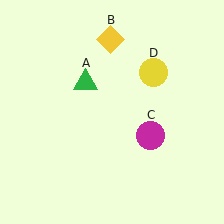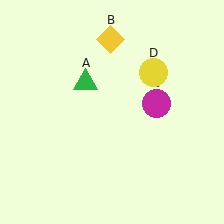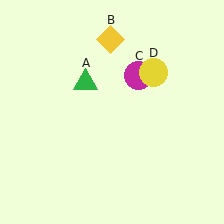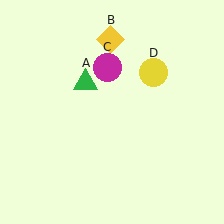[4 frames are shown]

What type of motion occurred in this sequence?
The magenta circle (object C) rotated counterclockwise around the center of the scene.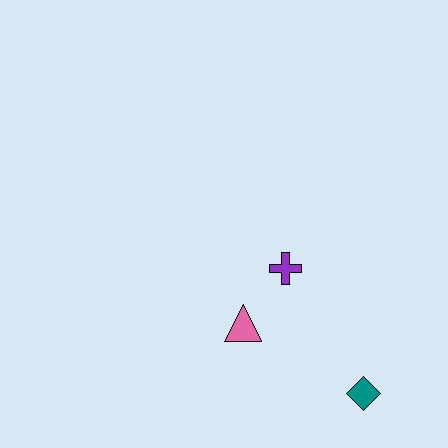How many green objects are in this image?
There are no green objects.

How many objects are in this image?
There are 3 objects.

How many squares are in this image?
There are no squares.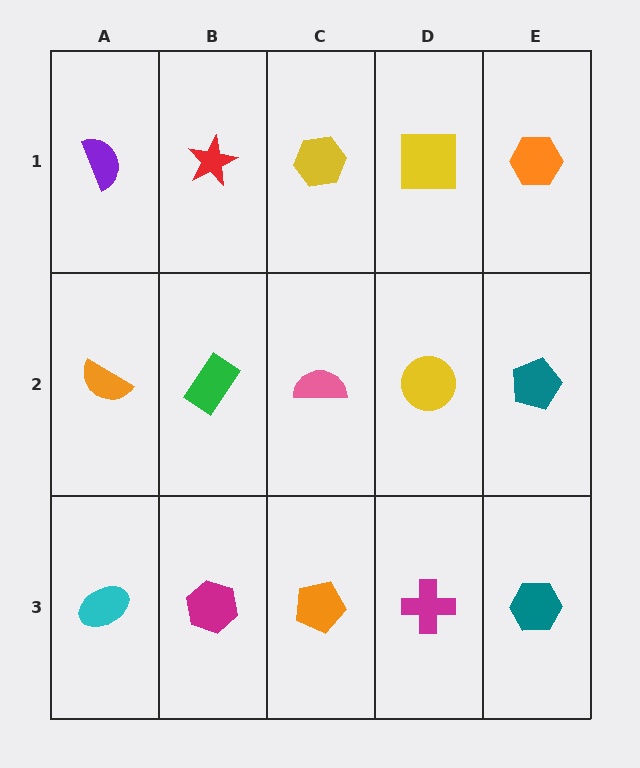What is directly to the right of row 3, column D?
A teal hexagon.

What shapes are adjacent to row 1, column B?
A green rectangle (row 2, column B), a purple semicircle (row 1, column A), a yellow hexagon (row 1, column C).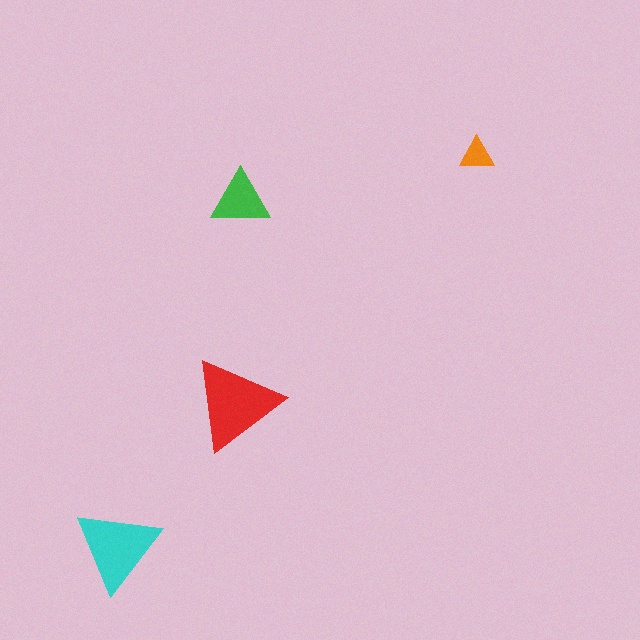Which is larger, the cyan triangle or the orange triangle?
The cyan one.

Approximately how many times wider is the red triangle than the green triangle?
About 1.5 times wider.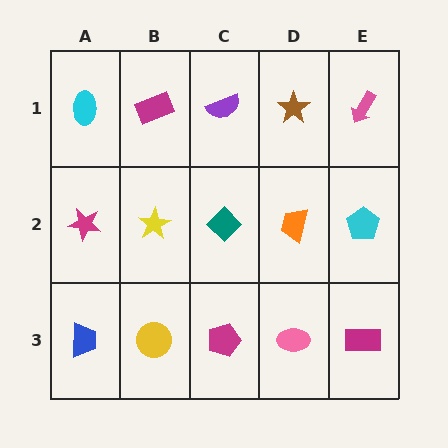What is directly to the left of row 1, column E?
A brown star.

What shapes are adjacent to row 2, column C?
A purple semicircle (row 1, column C), a magenta pentagon (row 3, column C), a yellow star (row 2, column B), an orange trapezoid (row 2, column D).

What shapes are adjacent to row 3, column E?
A cyan pentagon (row 2, column E), a pink ellipse (row 3, column D).